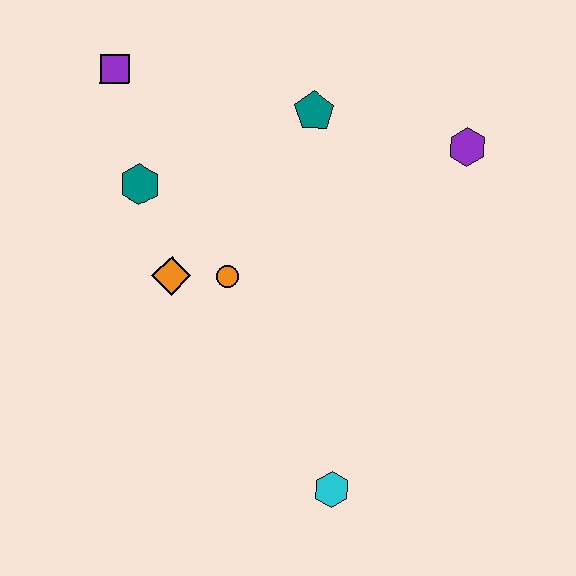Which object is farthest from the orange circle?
The purple hexagon is farthest from the orange circle.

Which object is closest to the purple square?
The teal hexagon is closest to the purple square.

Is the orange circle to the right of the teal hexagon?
Yes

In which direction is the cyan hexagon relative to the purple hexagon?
The cyan hexagon is below the purple hexagon.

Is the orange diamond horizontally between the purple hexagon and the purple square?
Yes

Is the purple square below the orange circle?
No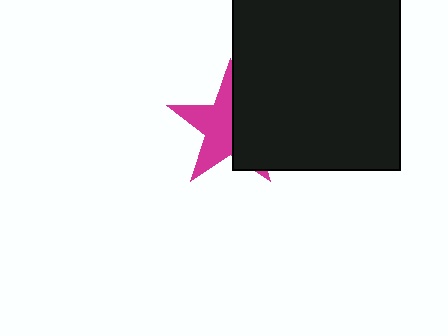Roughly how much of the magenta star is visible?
About half of it is visible (roughly 52%).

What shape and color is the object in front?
The object in front is a black rectangle.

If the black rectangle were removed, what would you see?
You would see the complete magenta star.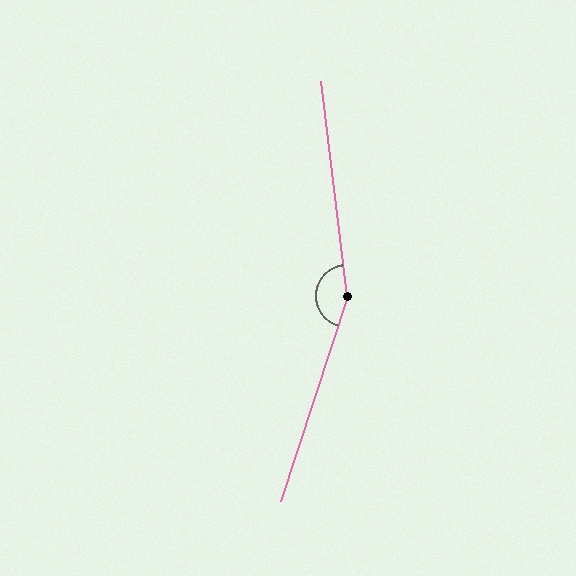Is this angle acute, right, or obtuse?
It is obtuse.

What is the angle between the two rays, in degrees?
Approximately 155 degrees.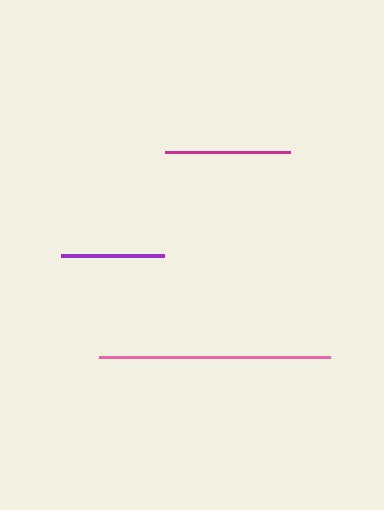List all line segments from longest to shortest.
From longest to shortest: pink, magenta, purple.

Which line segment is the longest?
The pink line is the longest at approximately 231 pixels.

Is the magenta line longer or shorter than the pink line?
The pink line is longer than the magenta line.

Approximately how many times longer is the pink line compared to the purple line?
The pink line is approximately 2.3 times the length of the purple line.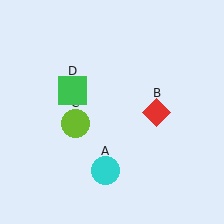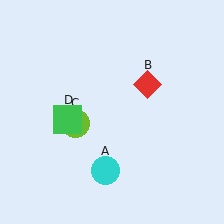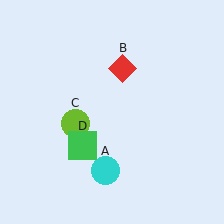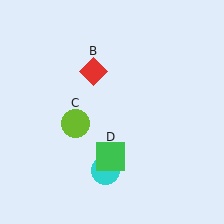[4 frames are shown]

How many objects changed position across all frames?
2 objects changed position: red diamond (object B), green square (object D).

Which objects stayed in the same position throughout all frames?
Cyan circle (object A) and lime circle (object C) remained stationary.